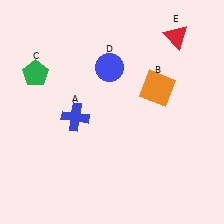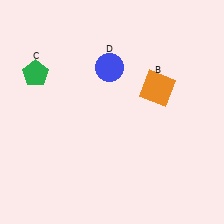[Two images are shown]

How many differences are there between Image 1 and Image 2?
There are 2 differences between the two images.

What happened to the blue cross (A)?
The blue cross (A) was removed in Image 2. It was in the bottom-left area of Image 1.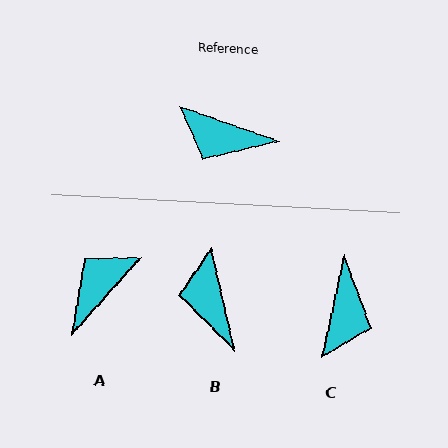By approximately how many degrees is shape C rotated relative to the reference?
Approximately 97 degrees counter-clockwise.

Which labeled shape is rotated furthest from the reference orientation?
A, about 113 degrees away.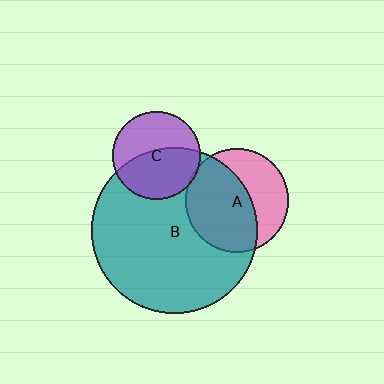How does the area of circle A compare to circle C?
Approximately 1.4 times.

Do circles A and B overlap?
Yes.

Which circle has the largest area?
Circle B (teal).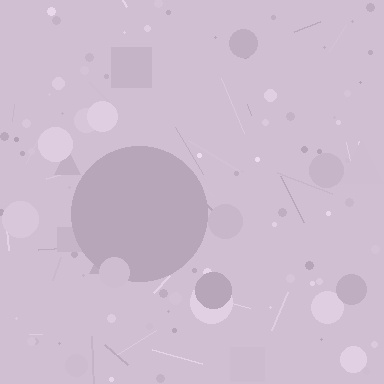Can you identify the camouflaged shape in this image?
The camouflaged shape is a circle.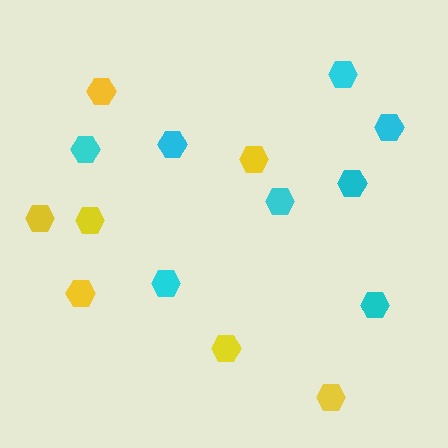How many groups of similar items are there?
There are 2 groups: one group of cyan hexagons (8) and one group of yellow hexagons (7).